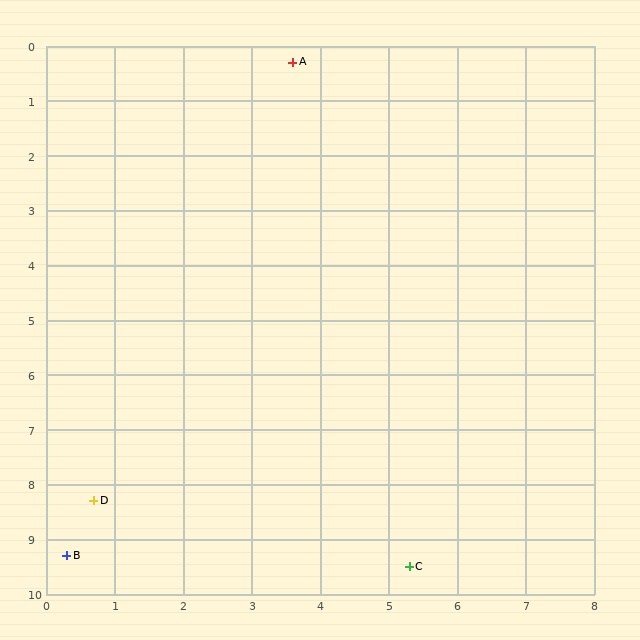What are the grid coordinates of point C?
Point C is at approximately (5.3, 9.5).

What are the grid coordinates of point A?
Point A is at approximately (3.6, 0.3).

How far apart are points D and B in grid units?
Points D and B are about 1.1 grid units apart.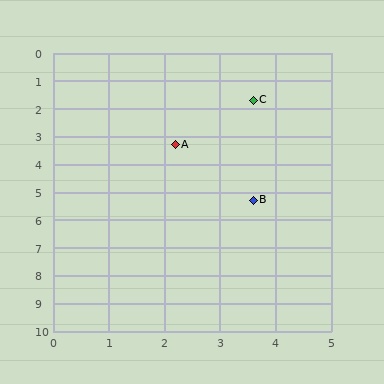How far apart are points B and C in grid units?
Points B and C are about 3.6 grid units apart.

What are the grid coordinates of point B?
Point B is at approximately (3.6, 5.3).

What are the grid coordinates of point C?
Point C is at approximately (3.6, 1.7).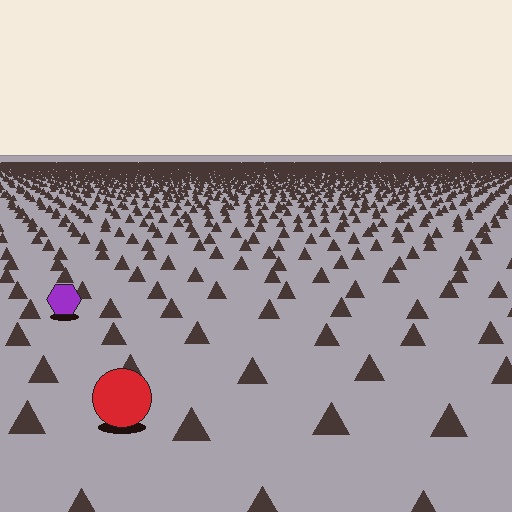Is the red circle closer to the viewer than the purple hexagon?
Yes. The red circle is closer — you can tell from the texture gradient: the ground texture is coarser near it.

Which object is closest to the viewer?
The red circle is closest. The texture marks near it are larger and more spread out.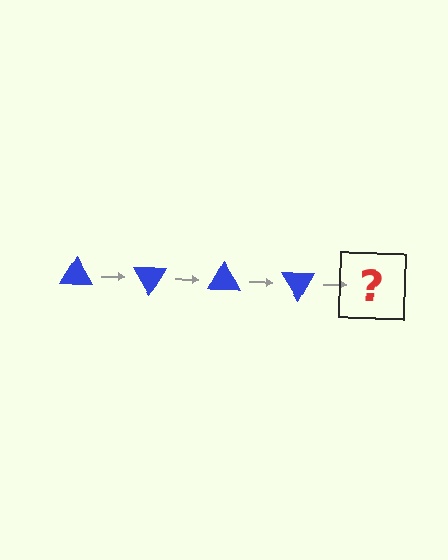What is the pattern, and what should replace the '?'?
The pattern is that the triangle rotates 60 degrees each step. The '?' should be a blue triangle rotated 240 degrees.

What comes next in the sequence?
The next element should be a blue triangle rotated 240 degrees.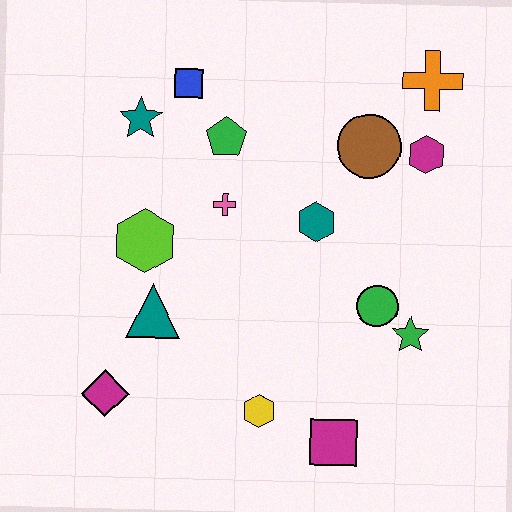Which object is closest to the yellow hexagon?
The magenta square is closest to the yellow hexagon.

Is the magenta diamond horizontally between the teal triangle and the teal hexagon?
No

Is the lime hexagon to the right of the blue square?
No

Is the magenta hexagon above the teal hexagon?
Yes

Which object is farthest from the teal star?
The magenta square is farthest from the teal star.